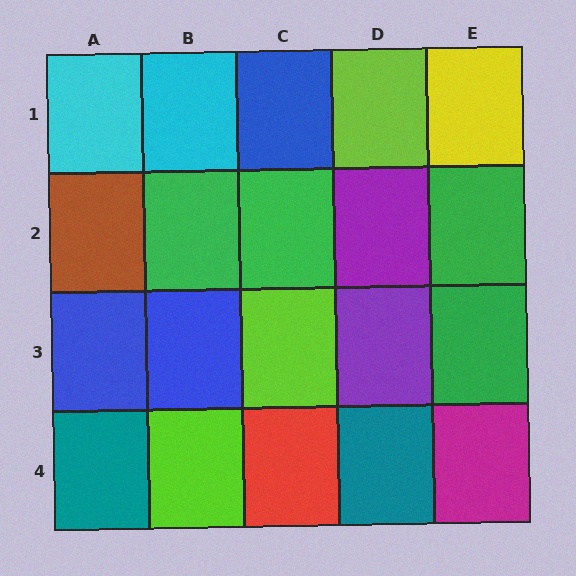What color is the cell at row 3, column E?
Green.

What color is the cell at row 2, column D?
Purple.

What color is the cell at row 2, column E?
Green.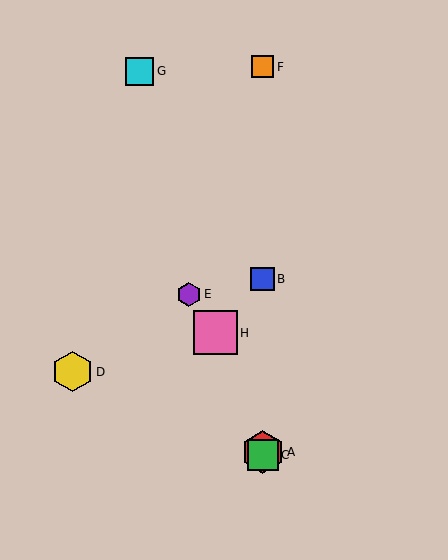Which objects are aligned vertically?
Objects A, B, C, F are aligned vertically.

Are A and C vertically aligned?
Yes, both are at x≈263.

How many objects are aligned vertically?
4 objects (A, B, C, F) are aligned vertically.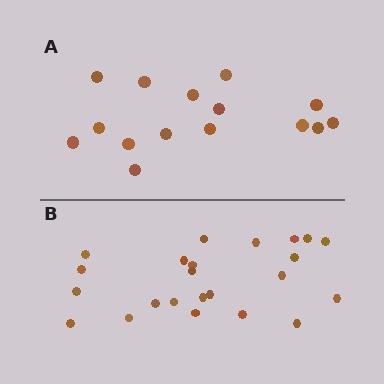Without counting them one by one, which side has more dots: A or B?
Region B (the bottom region) has more dots.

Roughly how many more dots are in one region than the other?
Region B has roughly 8 or so more dots than region A.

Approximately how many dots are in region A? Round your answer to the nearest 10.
About 20 dots. (The exact count is 15, which rounds to 20.)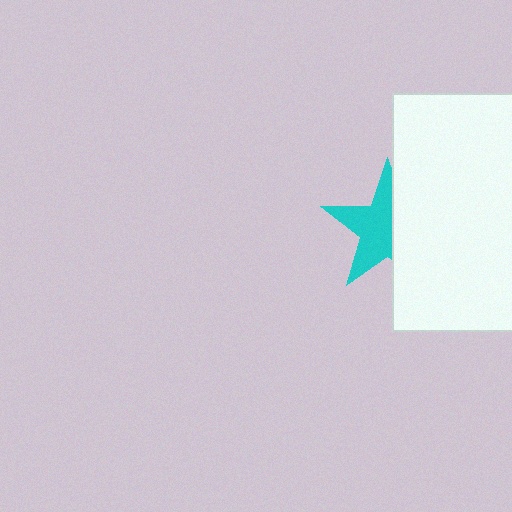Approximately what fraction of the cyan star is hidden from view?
Roughly 45% of the cyan star is hidden behind the white rectangle.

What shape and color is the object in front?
The object in front is a white rectangle.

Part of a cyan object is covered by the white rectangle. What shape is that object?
It is a star.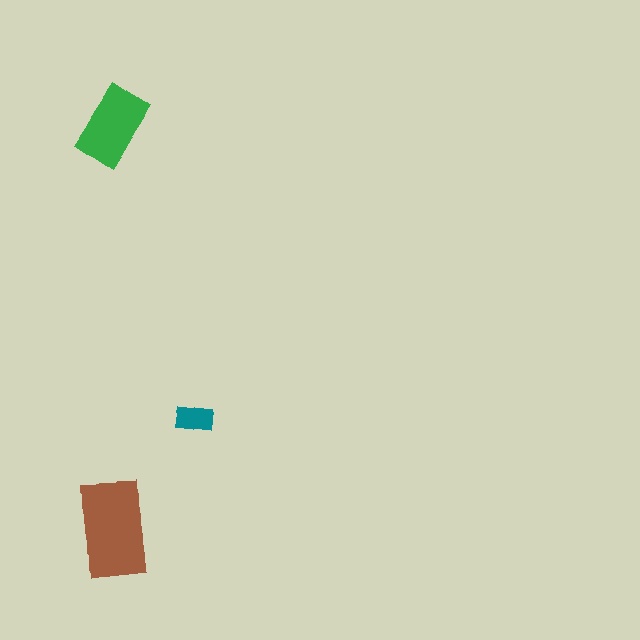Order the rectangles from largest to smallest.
the brown one, the green one, the teal one.